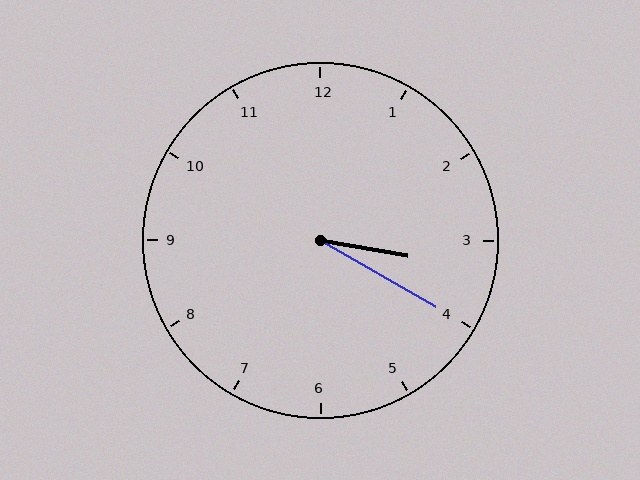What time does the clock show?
3:20.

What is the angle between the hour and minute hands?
Approximately 20 degrees.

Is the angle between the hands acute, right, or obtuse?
It is acute.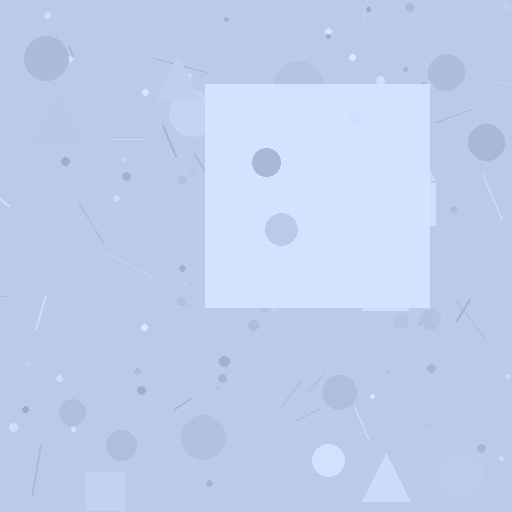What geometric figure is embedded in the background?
A square is embedded in the background.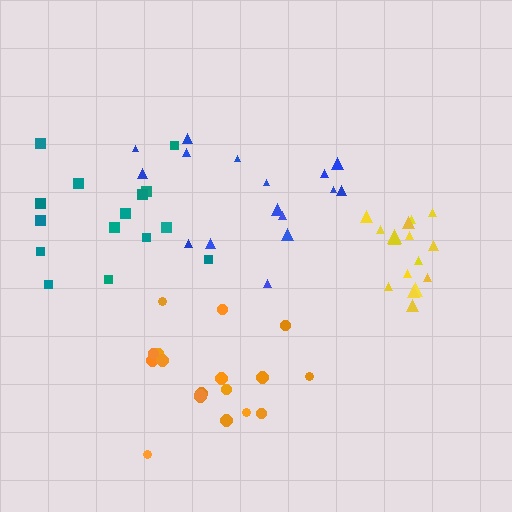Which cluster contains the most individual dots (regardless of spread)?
Orange (18).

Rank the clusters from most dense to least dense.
yellow, orange, blue, teal.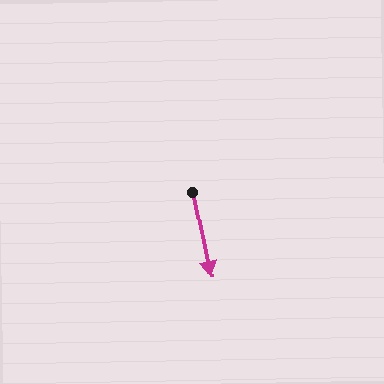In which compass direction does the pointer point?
South.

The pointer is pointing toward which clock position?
Roughly 6 o'clock.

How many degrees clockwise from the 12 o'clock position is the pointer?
Approximately 168 degrees.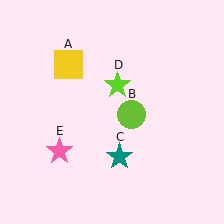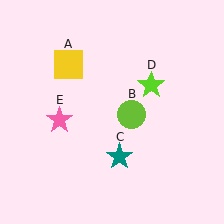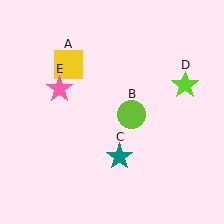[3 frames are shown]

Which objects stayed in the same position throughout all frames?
Yellow square (object A) and lime circle (object B) and teal star (object C) remained stationary.